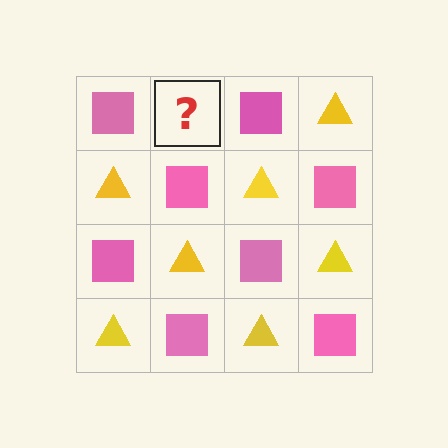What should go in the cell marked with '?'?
The missing cell should contain a yellow triangle.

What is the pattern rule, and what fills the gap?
The rule is that it alternates pink square and yellow triangle in a checkerboard pattern. The gap should be filled with a yellow triangle.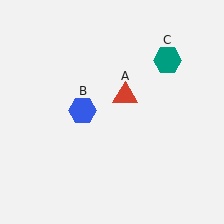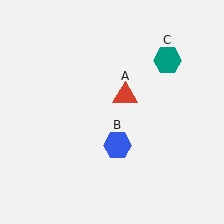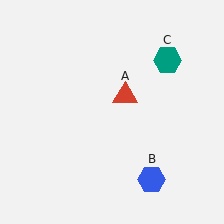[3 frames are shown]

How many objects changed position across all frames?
1 object changed position: blue hexagon (object B).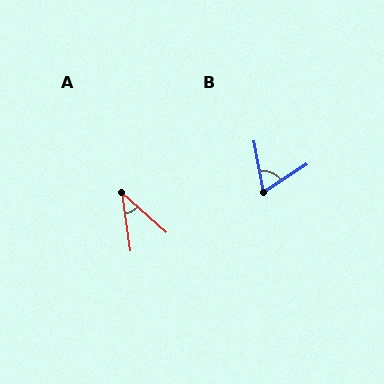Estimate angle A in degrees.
Approximately 40 degrees.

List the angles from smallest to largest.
A (40°), B (67°).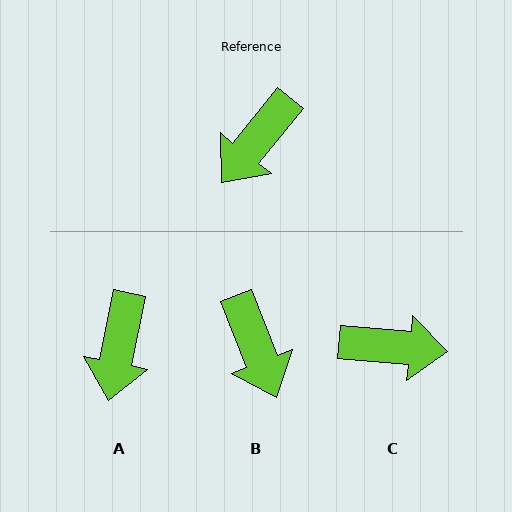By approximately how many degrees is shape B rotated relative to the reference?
Approximately 61 degrees counter-clockwise.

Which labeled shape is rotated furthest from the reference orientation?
C, about 124 degrees away.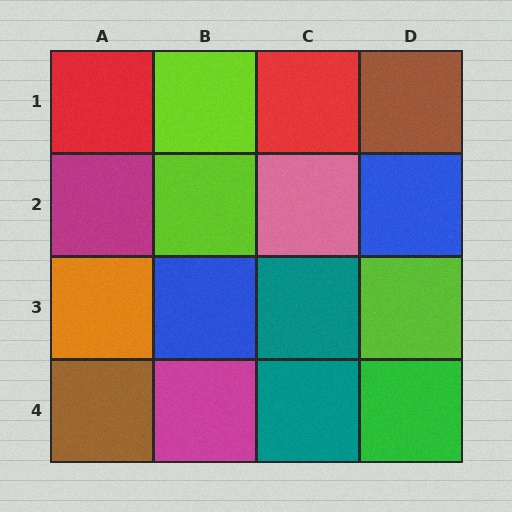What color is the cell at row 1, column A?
Red.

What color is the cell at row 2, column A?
Magenta.